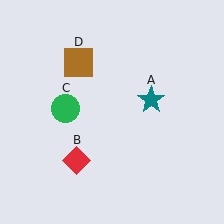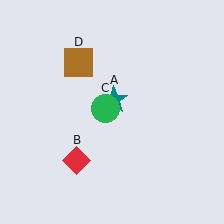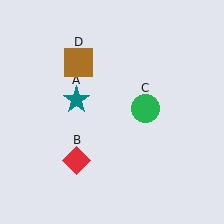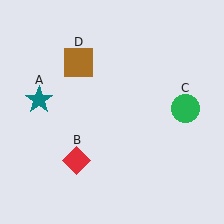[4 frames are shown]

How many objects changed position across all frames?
2 objects changed position: teal star (object A), green circle (object C).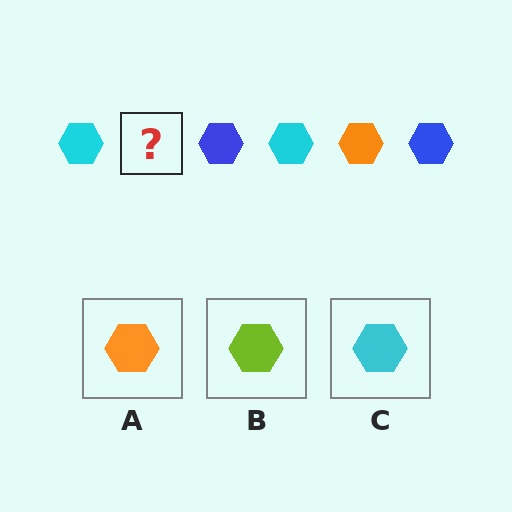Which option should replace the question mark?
Option A.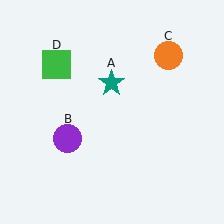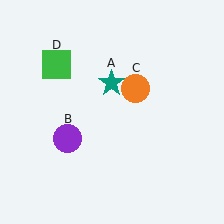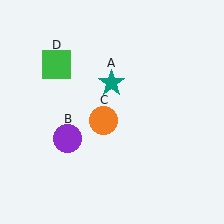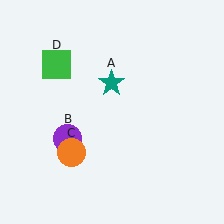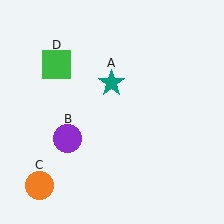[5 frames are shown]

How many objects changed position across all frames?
1 object changed position: orange circle (object C).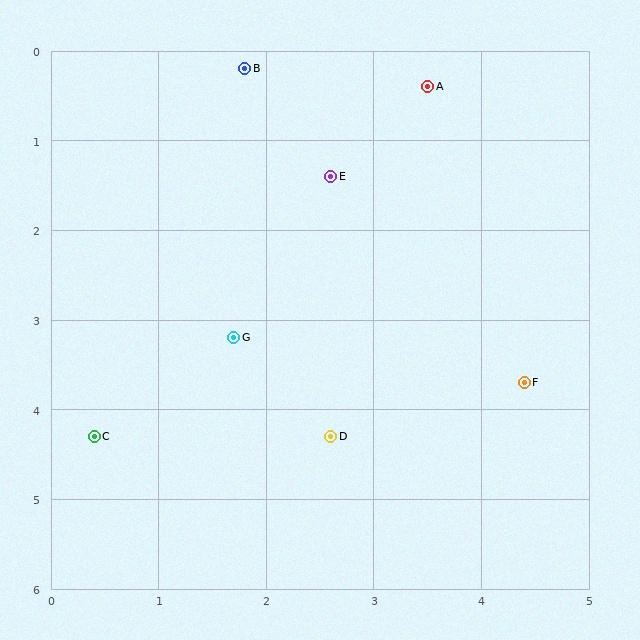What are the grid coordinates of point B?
Point B is at approximately (1.8, 0.2).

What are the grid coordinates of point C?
Point C is at approximately (0.4, 4.3).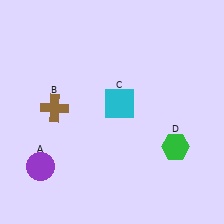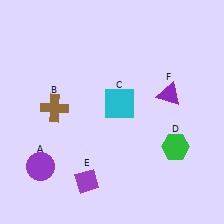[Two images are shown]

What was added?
A purple diamond (E), a purple triangle (F) were added in Image 2.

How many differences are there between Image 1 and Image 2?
There are 2 differences between the two images.